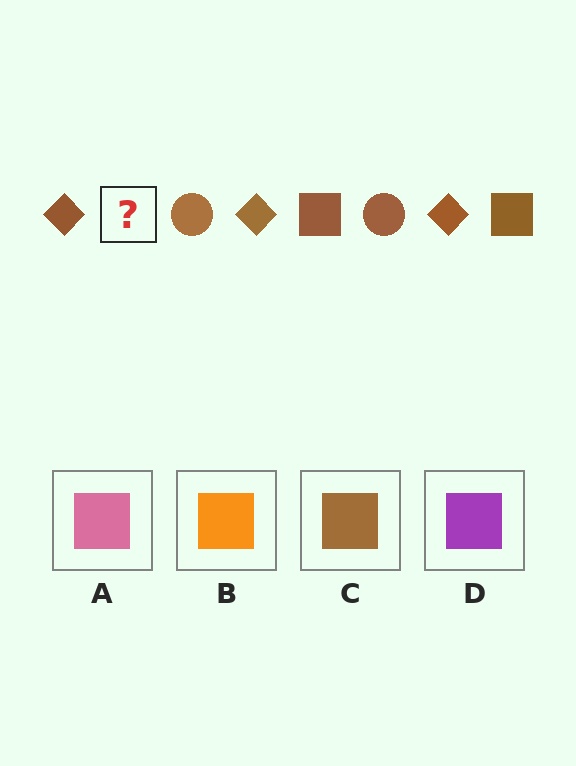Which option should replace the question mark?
Option C.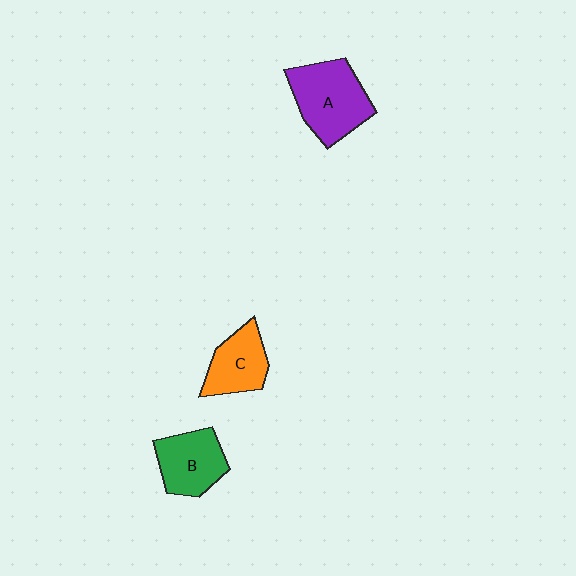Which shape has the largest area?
Shape A (purple).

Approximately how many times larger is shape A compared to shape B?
Approximately 1.3 times.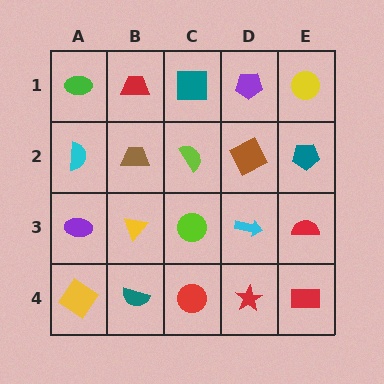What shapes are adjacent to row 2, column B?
A red trapezoid (row 1, column B), a yellow triangle (row 3, column B), a cyan semicircle (row 2, column A), a lime semicircle (row 2, column C).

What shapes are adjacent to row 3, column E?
A teal pentagon (row 2, column E), a red rectangle (row 4, column E), a cyan arrow (row 3, column D).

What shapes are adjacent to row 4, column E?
A red semicircle (row 3, column E), a red star (row 4, column D).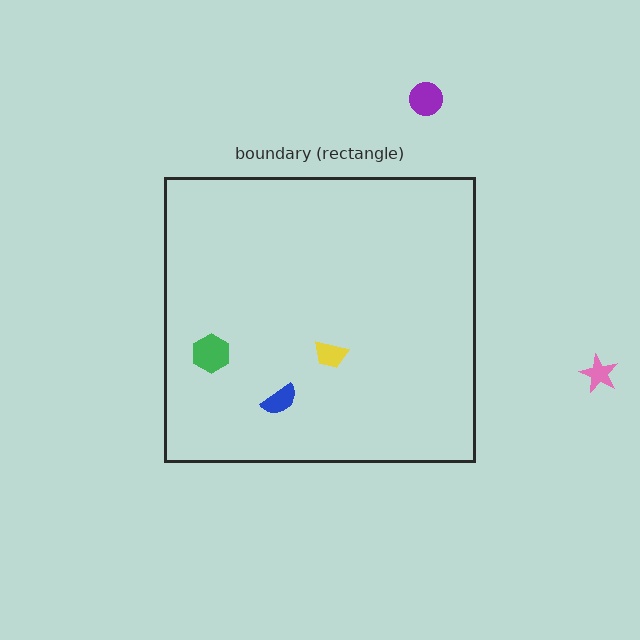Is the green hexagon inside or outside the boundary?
Inside.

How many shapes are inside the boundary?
3 inside, 2 outside.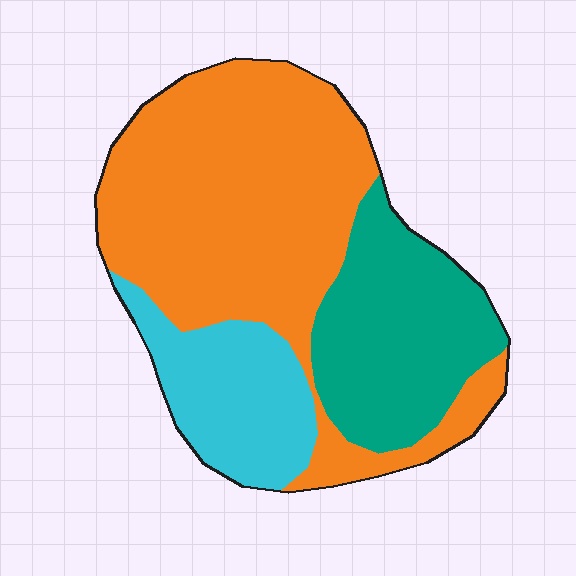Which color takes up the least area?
Cyan, at roughly 20%.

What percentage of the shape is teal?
Teal takes up between a quarter and a half of the shape.